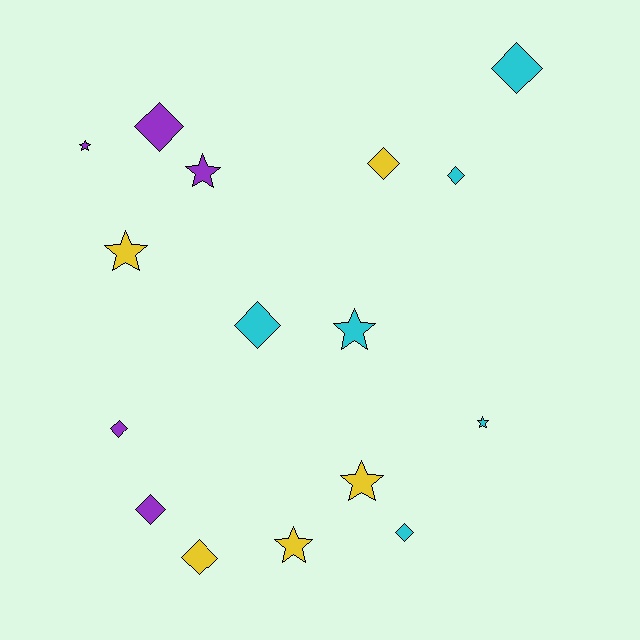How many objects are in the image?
There are 16 objects.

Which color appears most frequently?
Cyan, with 6 objects.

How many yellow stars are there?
There are 3 yellow stars.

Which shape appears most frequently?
Diamond, with 9 objects.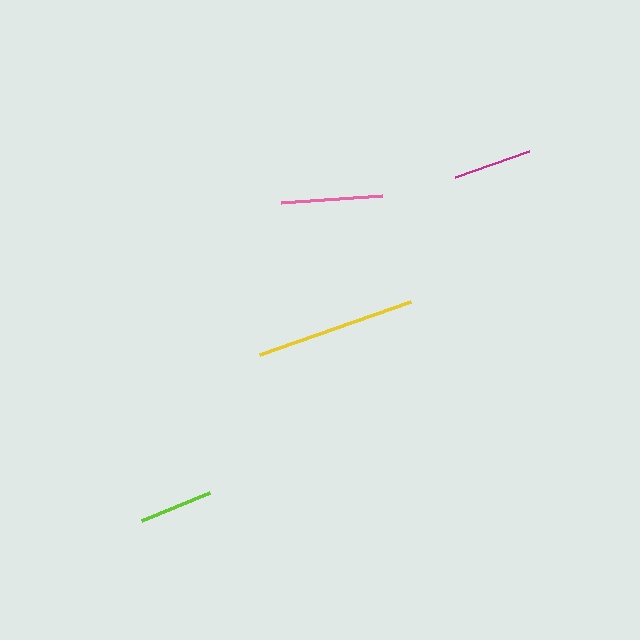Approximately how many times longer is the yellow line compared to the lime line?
The yellow line is approximately 2.1 times the length of the lime line.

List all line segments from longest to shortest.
From longest to shortest: yellow, pink, magenta, lime.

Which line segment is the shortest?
The lime line is the shortest at approximately 74 pixels.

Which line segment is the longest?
The yellow line is the longest at approximately 160 pixels.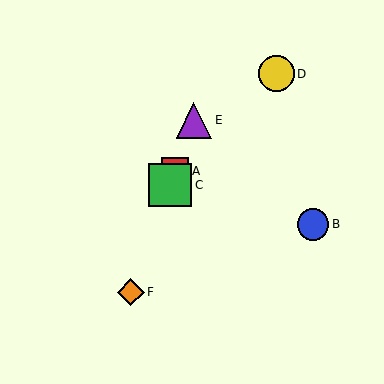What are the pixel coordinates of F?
Object F is at (131, 292).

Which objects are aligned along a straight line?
Objects A, C, E, F are aligned along a straight line.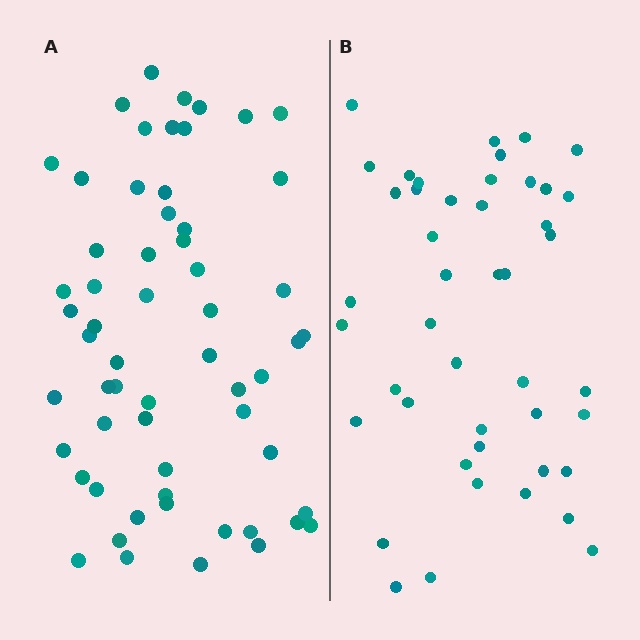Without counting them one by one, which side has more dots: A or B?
Region A (the left region) has more dots.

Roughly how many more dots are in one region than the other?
Region A has approximately 15 more dots than region B.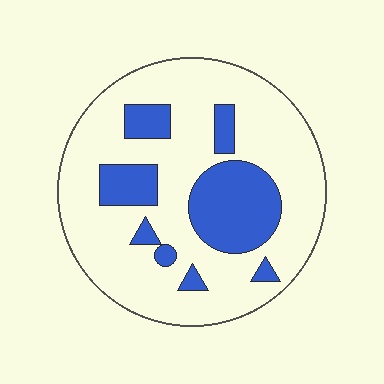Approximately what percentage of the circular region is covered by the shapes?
Approximately 25%.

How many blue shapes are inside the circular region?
8.